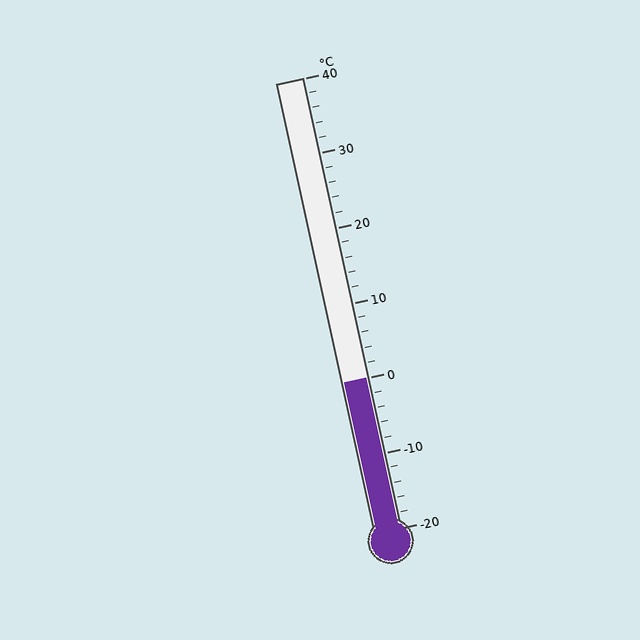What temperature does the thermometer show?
The thermometer shows approximately 0°C.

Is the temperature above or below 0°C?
The temperature is at 0°C.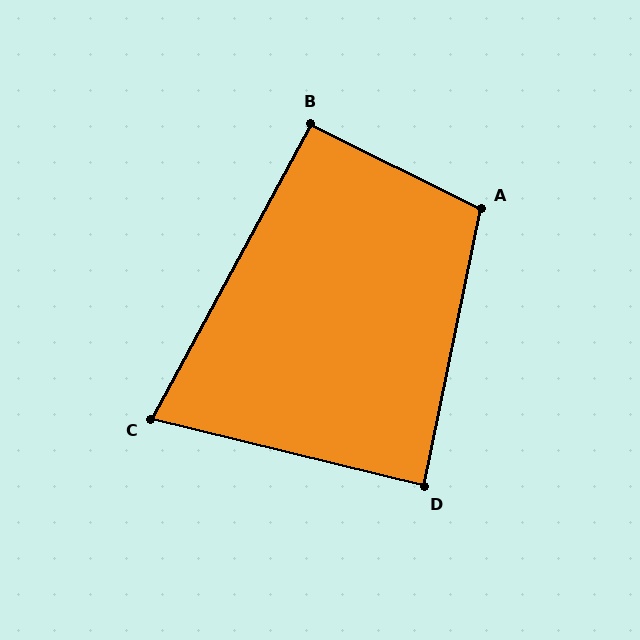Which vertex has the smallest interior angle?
C, at approximately 75 degrees.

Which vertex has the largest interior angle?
A, at approximately 105 degrees.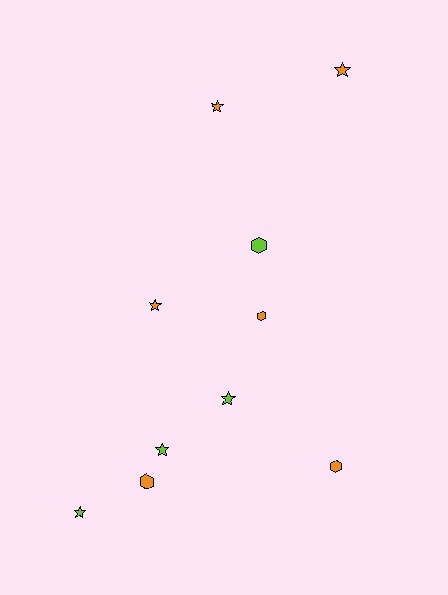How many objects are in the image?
There are 10 objects.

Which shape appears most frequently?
Star, with 6 objects.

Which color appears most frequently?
Orange, with 6 objects.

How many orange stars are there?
There are 3 orange stars.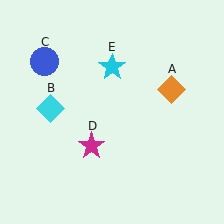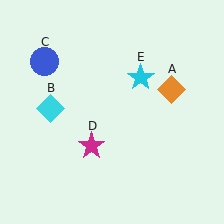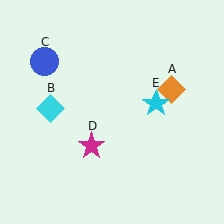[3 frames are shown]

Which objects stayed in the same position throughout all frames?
Orange diamond (object A) and cyan diamond (object B) and blue circle (object C) and magenta star (object D) remained stationary.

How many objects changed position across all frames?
1 object changed position: cyan star (object E).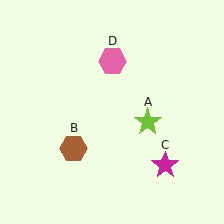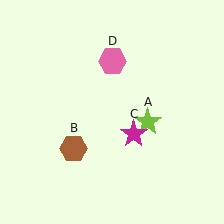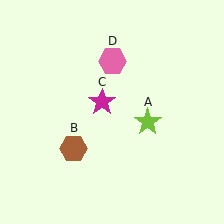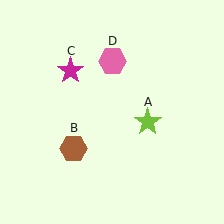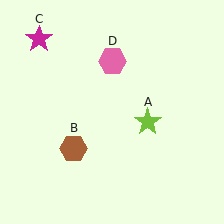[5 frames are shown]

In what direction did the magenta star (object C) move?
The magenta star (object C) moved up and to the left.